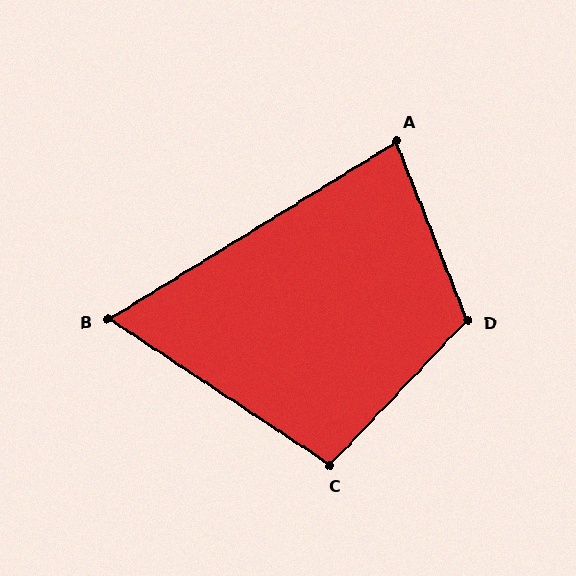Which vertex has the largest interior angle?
D, at approximately 115 degrees.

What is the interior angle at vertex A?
Approximately 80 degrees (acute).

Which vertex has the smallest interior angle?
B, at approximately 65 degrees.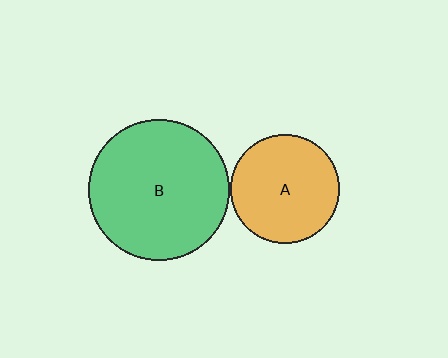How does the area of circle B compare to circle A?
Approximately 1.7 times.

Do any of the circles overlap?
No, none of the circles overlap.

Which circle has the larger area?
Circle B (green).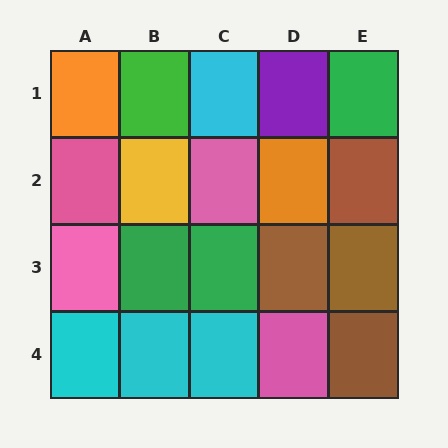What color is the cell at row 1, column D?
Purple.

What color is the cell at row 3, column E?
Brown.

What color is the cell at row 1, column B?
Green.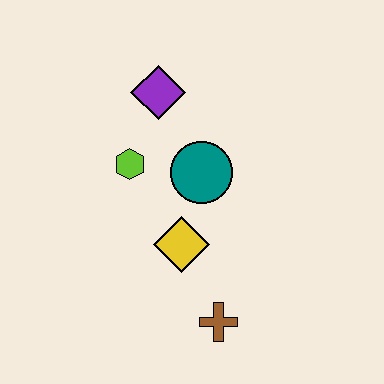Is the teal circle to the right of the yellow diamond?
Yes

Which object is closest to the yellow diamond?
The teal circle is closest to the yellow diamond.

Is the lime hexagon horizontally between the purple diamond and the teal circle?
No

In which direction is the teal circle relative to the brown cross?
The teal circle is above the brown cross.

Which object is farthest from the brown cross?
The purple diamond is farthest from the brown cross.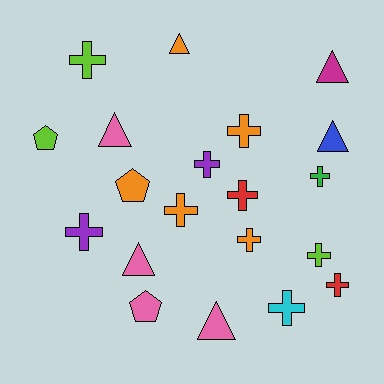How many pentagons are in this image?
There are 3 pentagons.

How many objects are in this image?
There are 20 objects.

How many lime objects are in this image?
There are 3 lime objects.